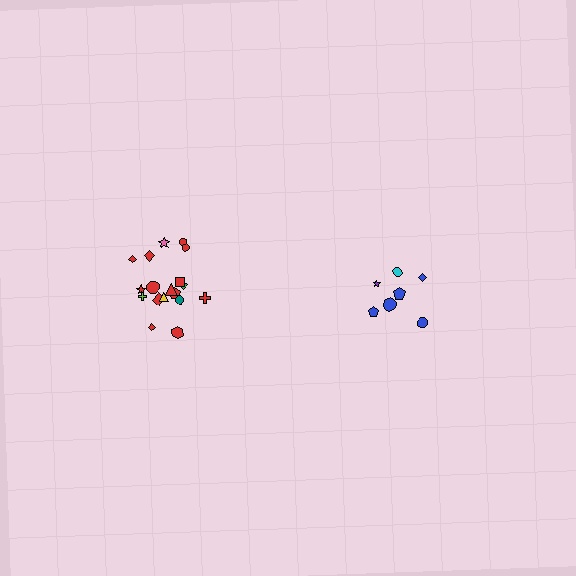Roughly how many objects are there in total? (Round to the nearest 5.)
Roughly 25 objects in total.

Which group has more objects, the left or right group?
The left group.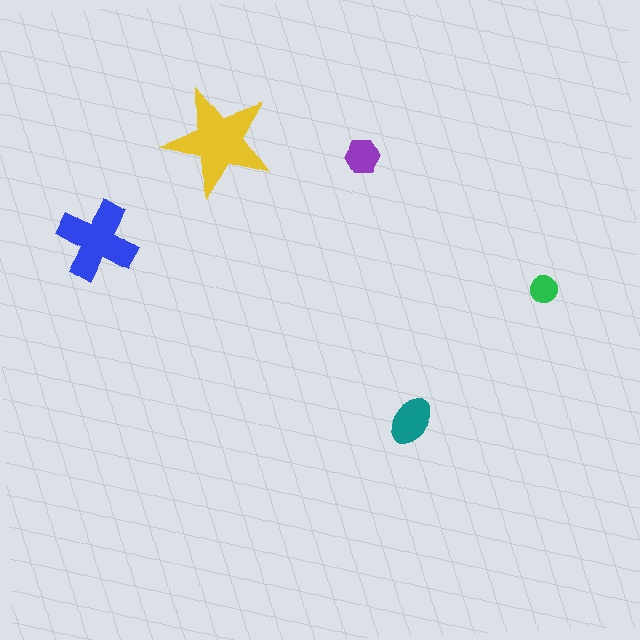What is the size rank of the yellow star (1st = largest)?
1st.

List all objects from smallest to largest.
The green circle, the purple hexagon, the teal ellipse, the blue cross, the yellow star.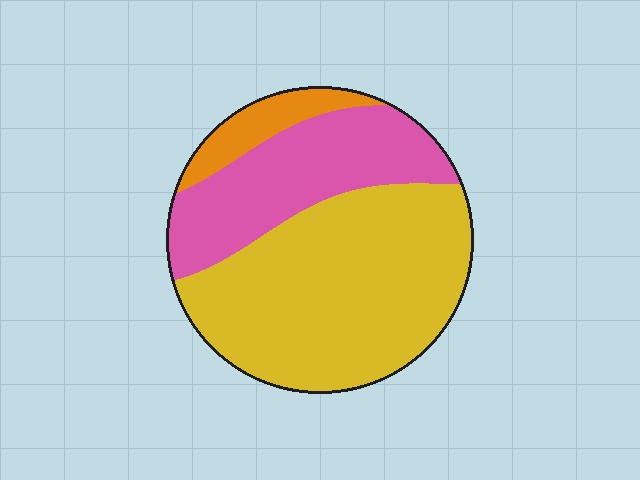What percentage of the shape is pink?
Pink covers 31% of the shape.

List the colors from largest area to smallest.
From largest to smallest: yellow, pink, orange.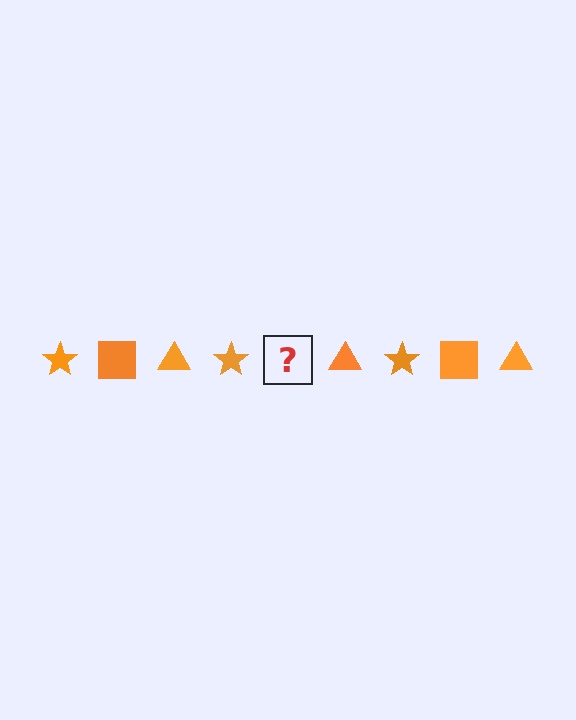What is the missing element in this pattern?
The missing element is an orange square.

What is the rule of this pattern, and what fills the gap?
The rule is that the pattern cycles through star, square, triangle shapes in orange. The gap should be filled with an orange square.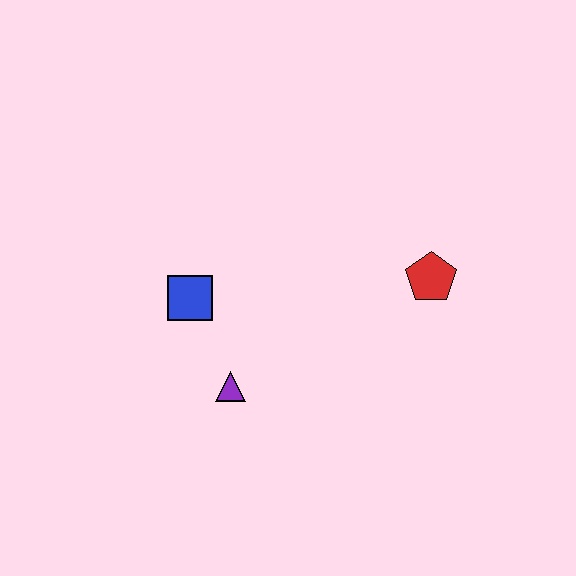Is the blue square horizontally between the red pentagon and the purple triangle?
No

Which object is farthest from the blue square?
The red pentagon is farthest from the blue square.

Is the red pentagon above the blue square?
Yes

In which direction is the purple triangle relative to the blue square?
The purple triangle is below the blue square.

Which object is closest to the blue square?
The purple triangle is closest to the blue square.